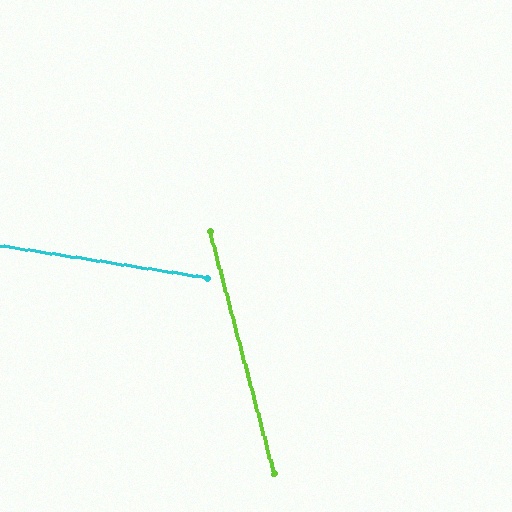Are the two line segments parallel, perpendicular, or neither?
Neither parallel nor perpendicular — they differ by about 66°.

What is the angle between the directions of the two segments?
Approximately 66 degrees.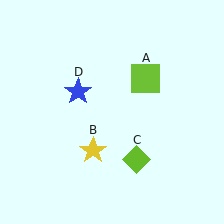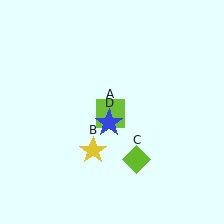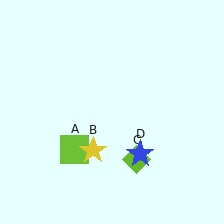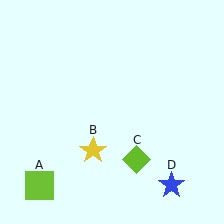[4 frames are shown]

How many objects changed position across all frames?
2 objects changed position: lime square (object A), blue star (object D).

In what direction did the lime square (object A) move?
The lime square (object A) moved down and to the left.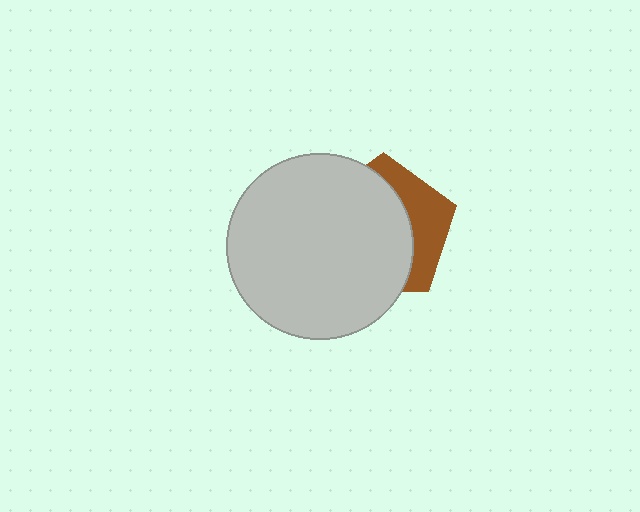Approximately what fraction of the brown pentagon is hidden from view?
Roughly 67% of the brown pentagon is hidden behind the light gray circle.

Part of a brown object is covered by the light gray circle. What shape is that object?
It is a pentagon.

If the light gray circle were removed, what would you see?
You would see the complete brown pentagon.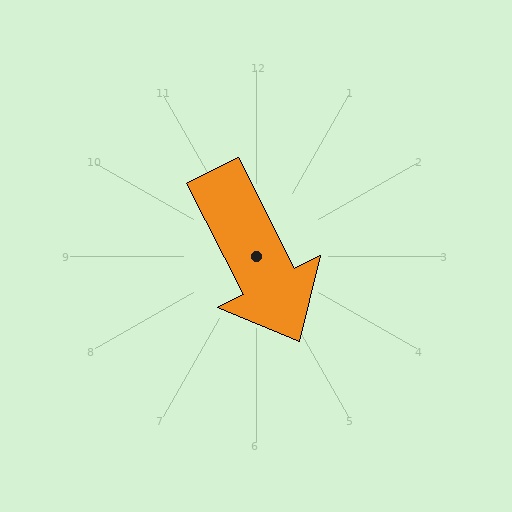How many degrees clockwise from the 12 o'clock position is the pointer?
Approximately 153 degrees.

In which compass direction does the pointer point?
Southeast.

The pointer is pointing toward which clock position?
Roughly 5 o'clock.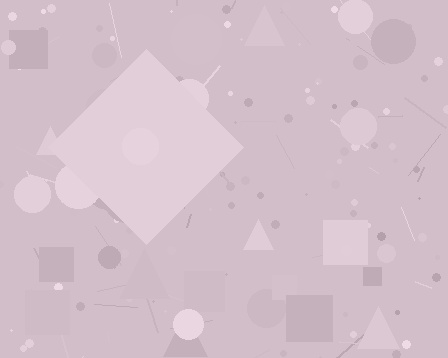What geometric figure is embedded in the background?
A diamond is embedded in the background.